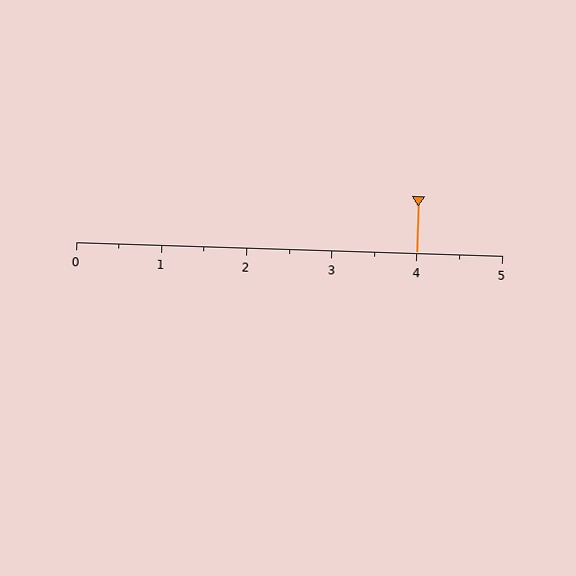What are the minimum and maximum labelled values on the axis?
The axis runs from 0 to 5.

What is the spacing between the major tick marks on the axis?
The major ticks are spaced 1 apart.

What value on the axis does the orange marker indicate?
The marker indicates approximately 4.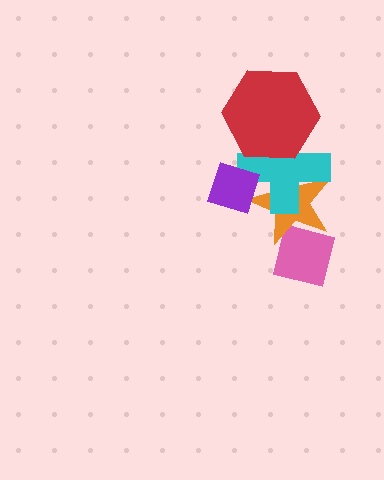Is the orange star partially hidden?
Yes, it is partially covered by another shape.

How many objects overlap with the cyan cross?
3 objects overlap with the cyan cross.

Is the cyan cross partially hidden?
Yes, it is partially covered by another shape.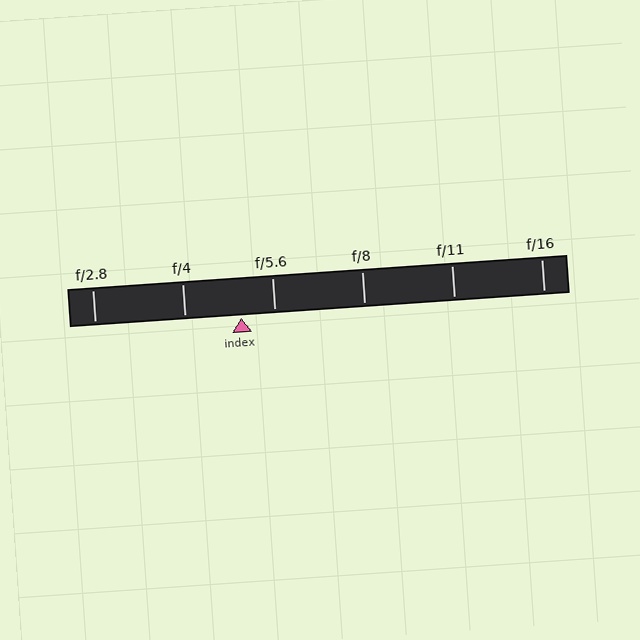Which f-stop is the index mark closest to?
The index mark is closest to f/5.6.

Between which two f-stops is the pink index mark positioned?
The index mark is between f/4 and f/5.6.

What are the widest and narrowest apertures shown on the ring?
The widest aperture shown is f/2.8 and the narrowest is f/16.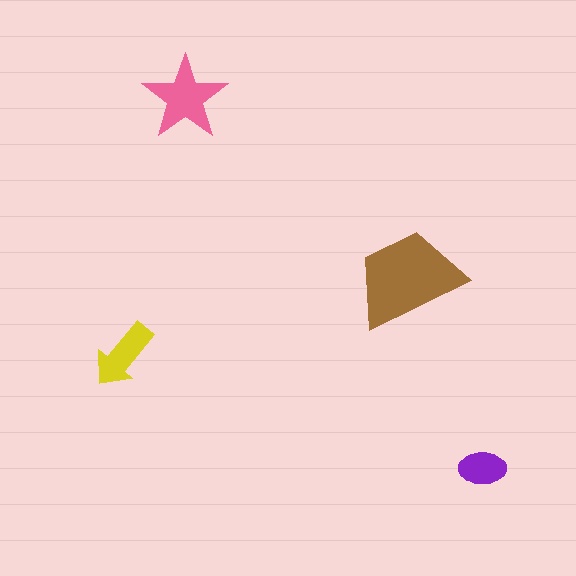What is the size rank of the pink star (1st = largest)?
2nd.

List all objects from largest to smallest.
The brown trapezoid, the pink star, the yellow arrow, the purple ellipse.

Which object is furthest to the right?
The purple ellipse is rightmost.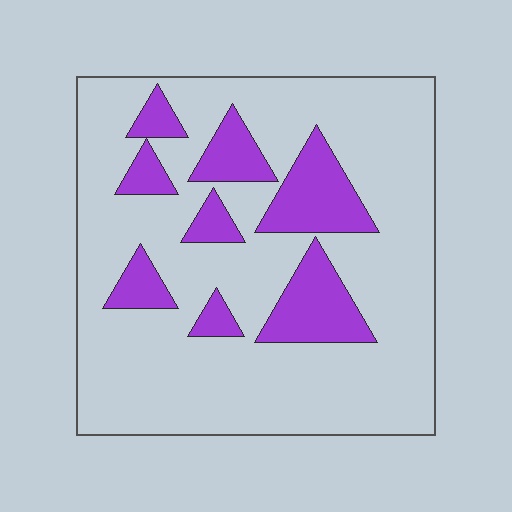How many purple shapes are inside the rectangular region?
8.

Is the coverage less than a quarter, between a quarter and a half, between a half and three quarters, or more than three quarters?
Less than a quarter.